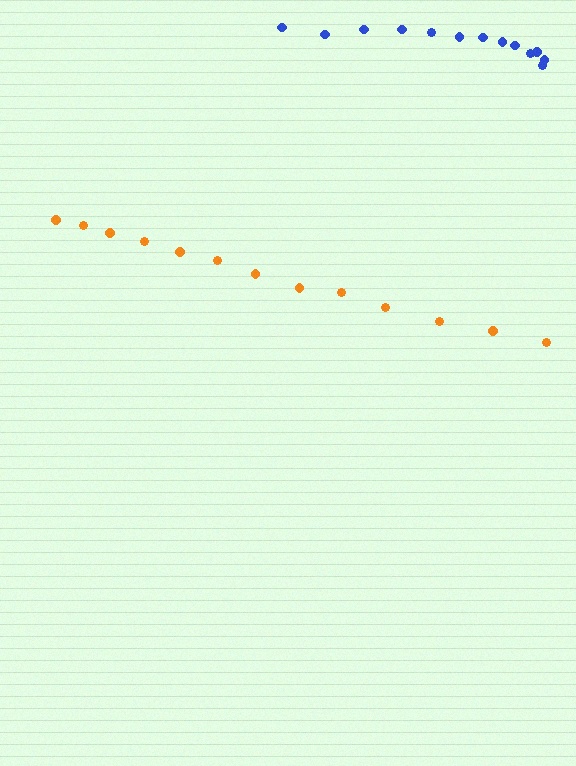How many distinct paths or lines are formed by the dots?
There are 2 distinct paths.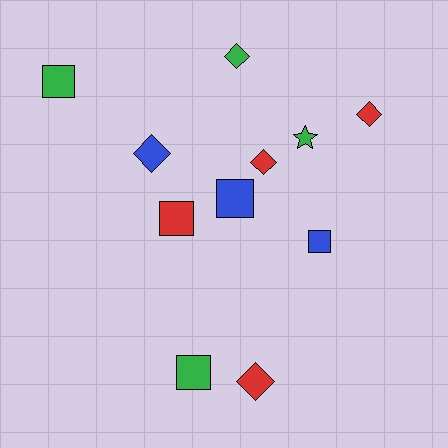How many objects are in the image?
There are 11 objects.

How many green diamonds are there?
There is 1 green diamond.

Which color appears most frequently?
Green, with 4 objects.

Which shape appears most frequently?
Square, with 5 objects.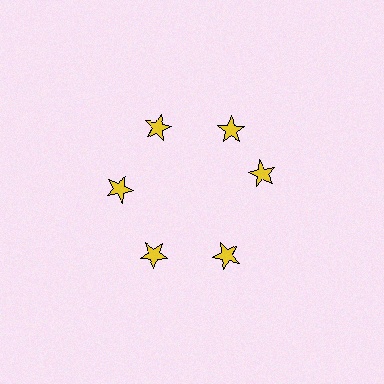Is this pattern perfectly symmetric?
No. The 6 yellow stars are arranged in a ring, but one element near the 3 o'clock position is rotated out of alignment along the ring, breaking the 6-fold rotational symmetry.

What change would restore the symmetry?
The symmetry would be restored by rotating it back into even spacing with its neighbors so that all 6 stars sit at equal angles and equal distance from the center.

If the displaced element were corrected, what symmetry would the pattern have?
It would have 6-fold rotational symmetry — the pattern would map onto itself every 60 degrees.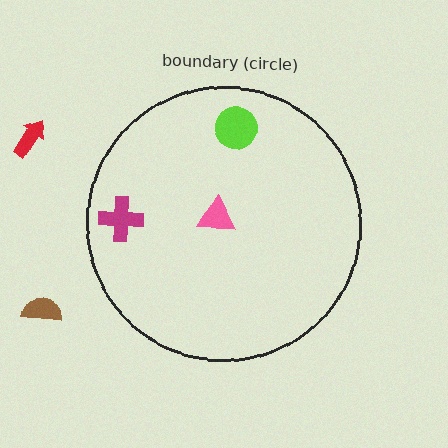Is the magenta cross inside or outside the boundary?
Inside.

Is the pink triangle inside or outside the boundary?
Inside.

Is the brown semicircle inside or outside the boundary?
Outside.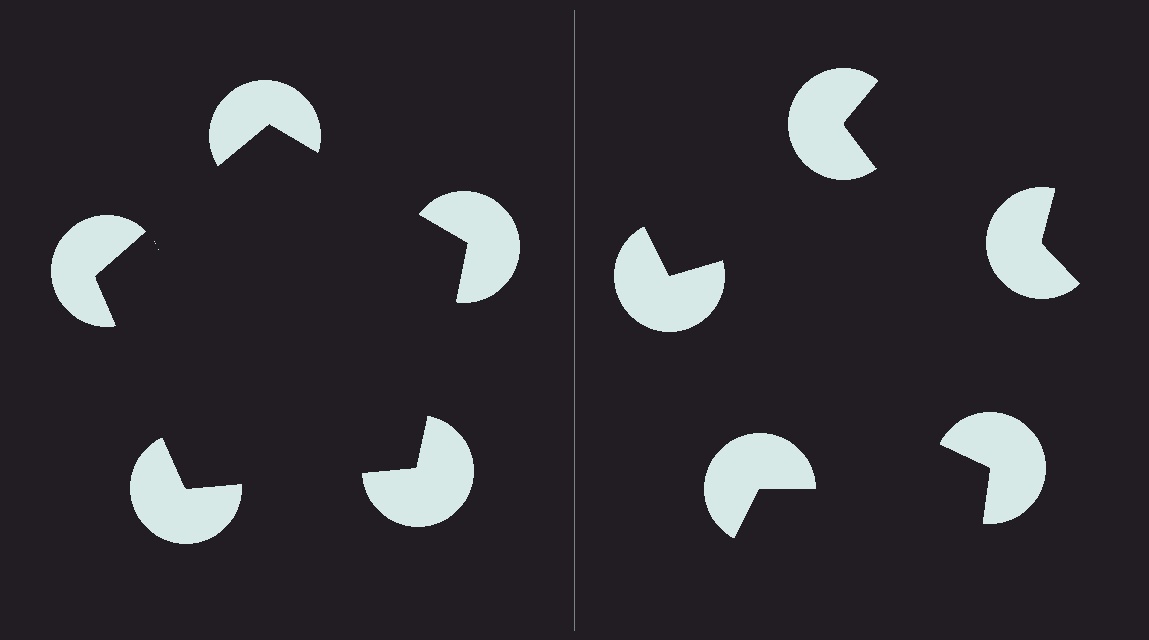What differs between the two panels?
The pac-man discs are positioned identically on both sides; only the wedge orientations differ. On the left they align to a pentagon; on the right they are misaligned.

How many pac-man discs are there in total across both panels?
10 — 5 on each side.